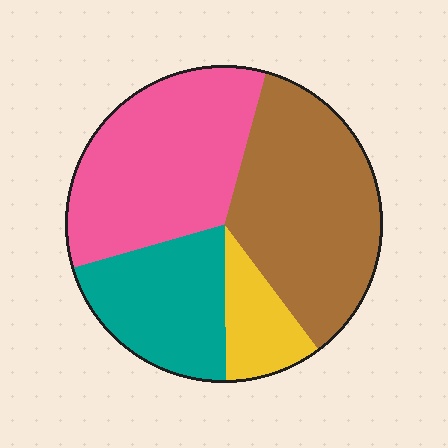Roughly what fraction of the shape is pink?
Pink takes up between a quarter and a half of the shape.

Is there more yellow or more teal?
Teal.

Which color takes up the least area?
Yellow, at roughly 10%.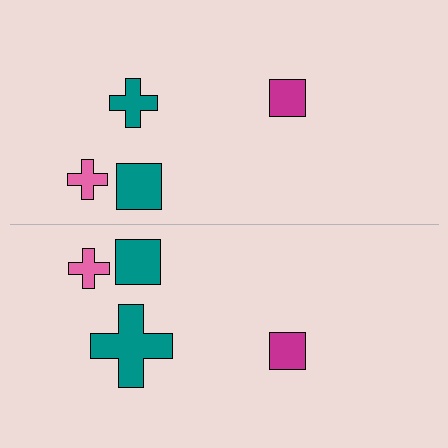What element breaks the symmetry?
The teal cross on the bottom side has a different size than its mirror counterpart.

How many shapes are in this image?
There are 8 shapes in this image.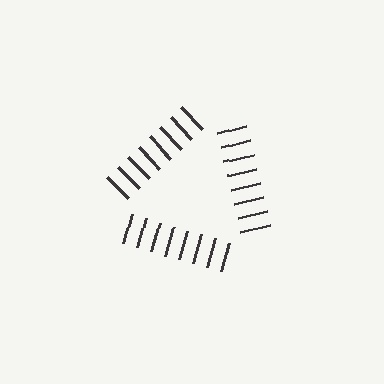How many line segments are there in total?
24 — 8 along each of the 3 edges.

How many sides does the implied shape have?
3 sides — the line-ends trace a triangle.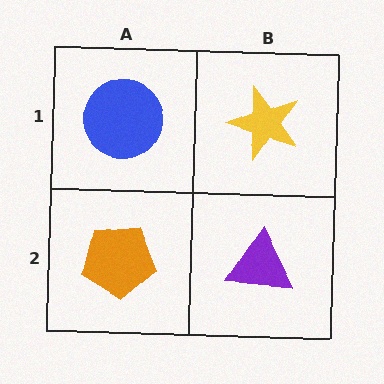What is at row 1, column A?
A blue circle.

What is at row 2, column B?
A purple triangle.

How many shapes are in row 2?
2 shapes.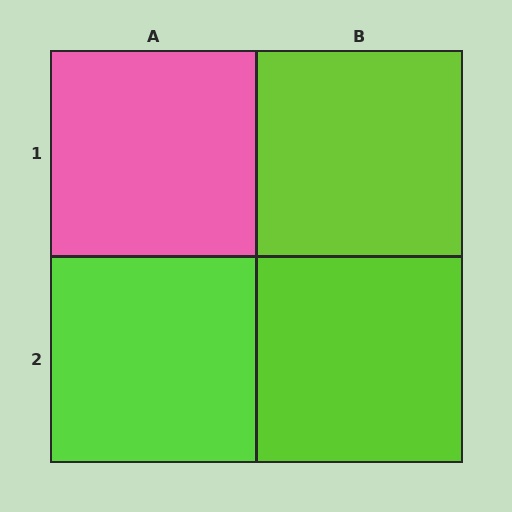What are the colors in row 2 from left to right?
Lime, lime.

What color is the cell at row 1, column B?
Lime.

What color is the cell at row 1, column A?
Pink.